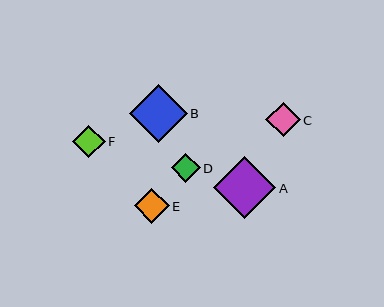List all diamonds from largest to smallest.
From largest to smallest: A, B, C, E, F, D.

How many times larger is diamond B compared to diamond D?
Diamond B is approximately 2.0 times the size of diamond D.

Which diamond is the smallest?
Diamond D is the smallest with a size of approximately 29 pixels.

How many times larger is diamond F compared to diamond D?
Diamond F is approximately 1.1 times the size of diamond D.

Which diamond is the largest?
Diamond A is the largest with a size of approximately 62 pixels.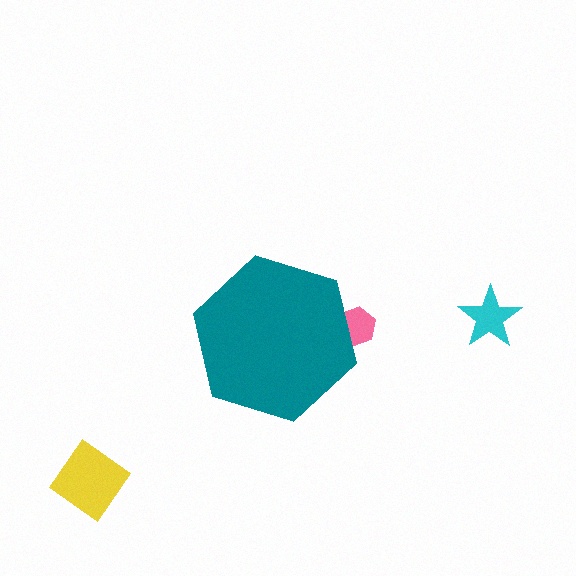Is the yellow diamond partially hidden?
No, the yellow diamond is fully visible.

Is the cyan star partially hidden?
No, the cyan star is fully visible.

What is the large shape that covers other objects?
A teal hexagon.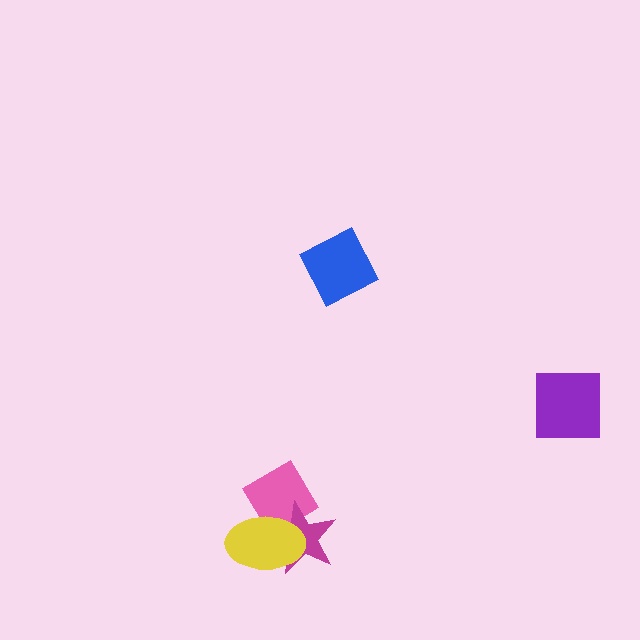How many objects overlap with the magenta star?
2 objects overlap with the magenta star.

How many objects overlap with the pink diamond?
2 objects overlap with the pink diamond.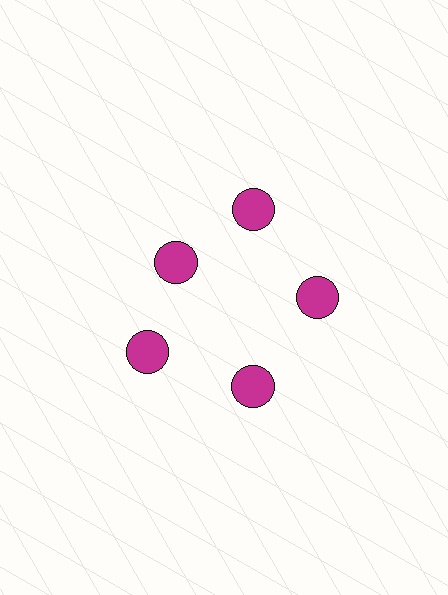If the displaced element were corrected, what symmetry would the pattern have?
It would have 5-fold rotational symmetry — the pattern would map onto itself every 72 degrees.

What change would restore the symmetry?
The symmetry would be restored by moving it outward, back onto the ring so that all 5 circles sit at equal angles and equal distance from the center.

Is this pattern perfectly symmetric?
No. The 5 magenta circles are arranged in a ring, but one element near the 10 o'clock position is pulled inward toward the center, breaking the 5-fold rotational symmetry.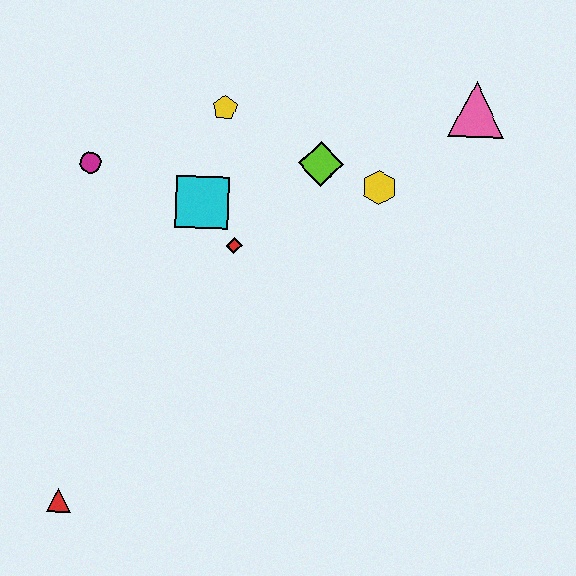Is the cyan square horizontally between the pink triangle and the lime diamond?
No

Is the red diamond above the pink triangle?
No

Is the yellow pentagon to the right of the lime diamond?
No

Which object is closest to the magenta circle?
The cyan square is closest to the magenta circle.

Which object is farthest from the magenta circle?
The pink triangle is farthest from the magenta circle.